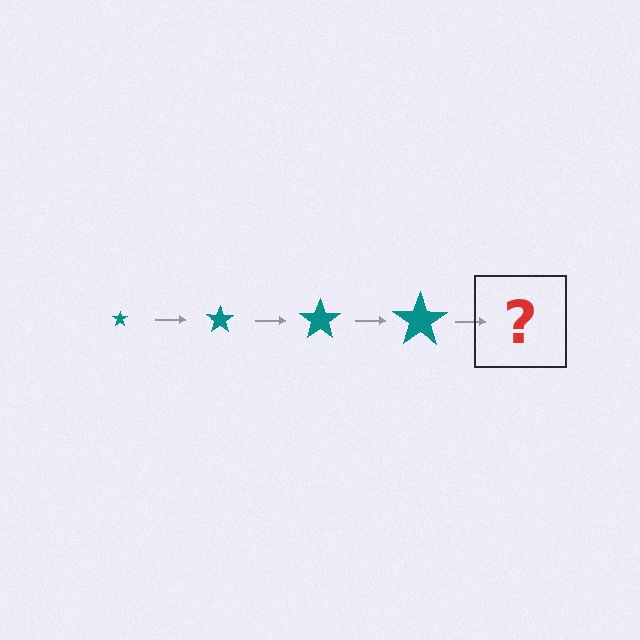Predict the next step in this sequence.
The next step is a teal star, larger than the previous one.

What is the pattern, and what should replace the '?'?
The pattern is that the star gets progressively larger each step. The '?' should be a teal star, larger than the previous one.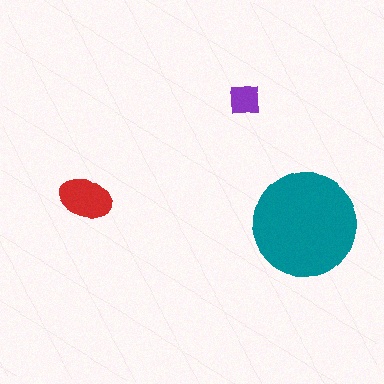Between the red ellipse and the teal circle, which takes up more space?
The teal circle.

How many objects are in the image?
There are 3 objects in the image.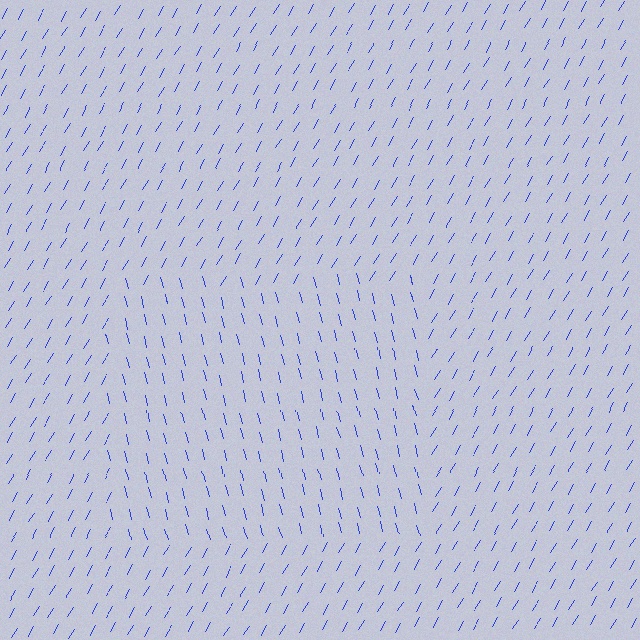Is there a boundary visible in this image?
Yes, there is a texture boundary formed by a change in line orientation.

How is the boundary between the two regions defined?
The boundary is defined purely by a change in line orientation (approximately 45 degrees difference). All lines are the same color and thickness.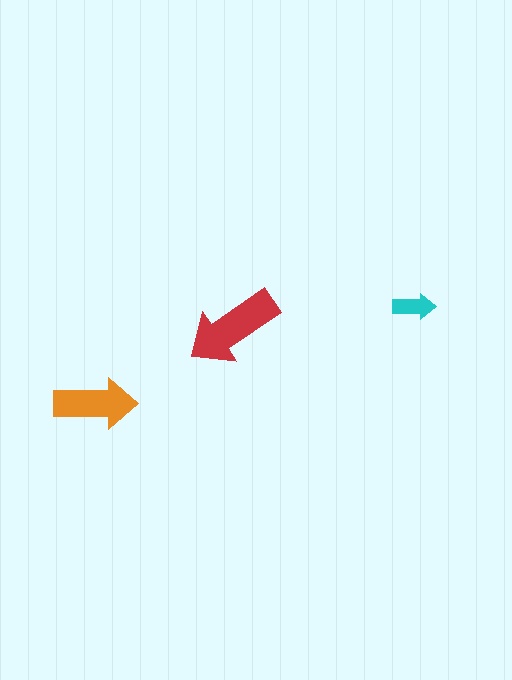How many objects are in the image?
There are 3 objects in the image.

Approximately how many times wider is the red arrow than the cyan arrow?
About 2.5 times wider.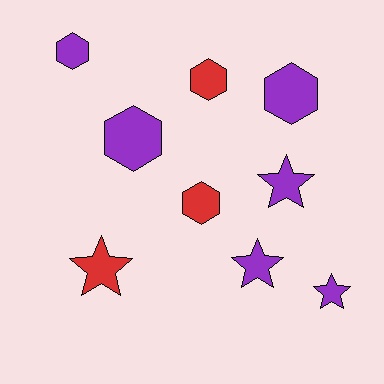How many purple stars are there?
There are 3 purple stars.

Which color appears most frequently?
Purple, with 6 objects.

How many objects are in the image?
There are 9 objects.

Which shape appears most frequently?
Hexagon, with 5 objects.